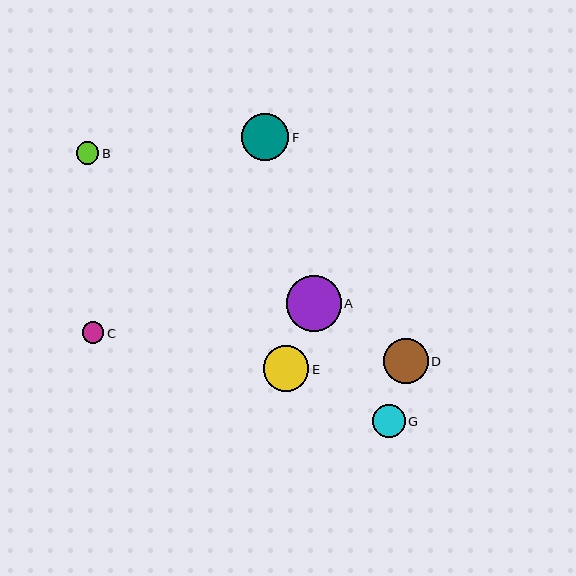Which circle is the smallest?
Circle C is the smallest with a size of approximately 21 pixels.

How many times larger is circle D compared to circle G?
Circle D is approximately 1.4 times the size of circle G.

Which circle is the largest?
Circle A is the largest with a size of approximately 55 pixels.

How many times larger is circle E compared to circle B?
Circle E is approximately 2.0 times the size of circle B.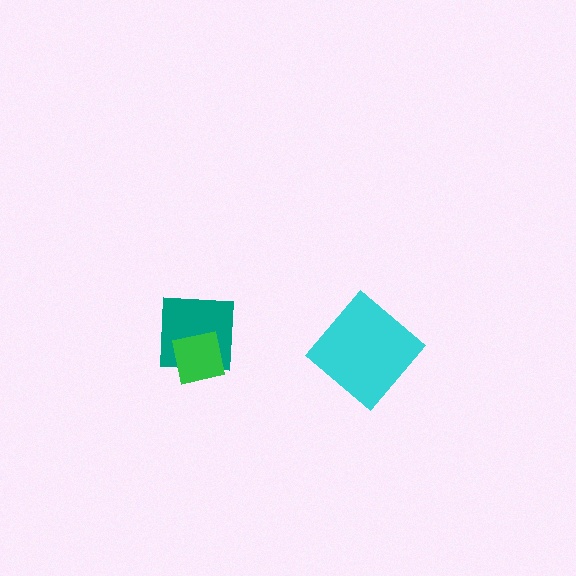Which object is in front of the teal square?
The green square is in front of the teal square.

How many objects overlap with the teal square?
1 object overlaps with the teal square.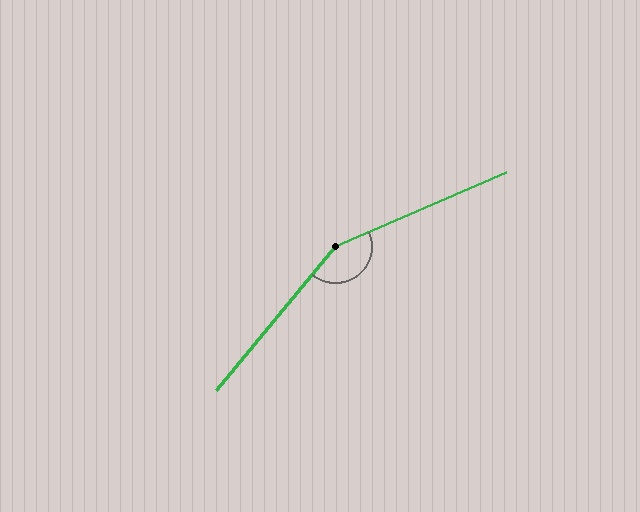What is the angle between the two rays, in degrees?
Approximately 153 degrees.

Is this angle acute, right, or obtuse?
It is obtuse.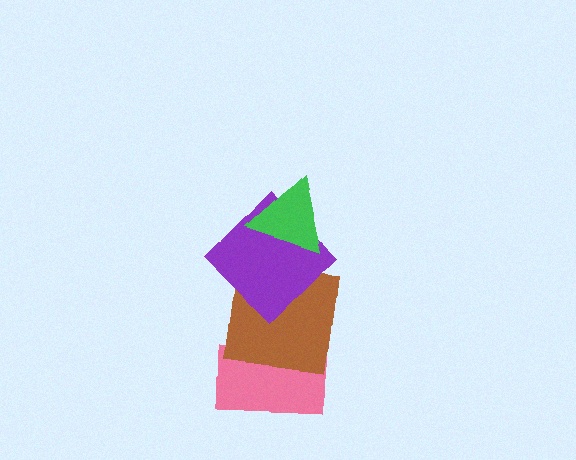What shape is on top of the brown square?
The purple diamond is on top of the brown square.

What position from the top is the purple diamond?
The purple diamond is 2nd from the top.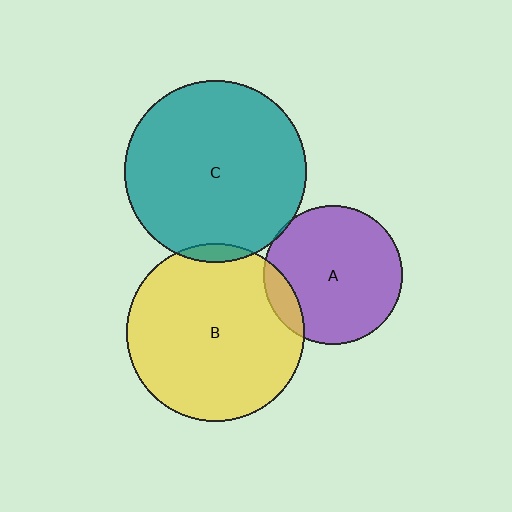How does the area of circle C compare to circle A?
Approximately 1.7 times.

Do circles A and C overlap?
Yes.